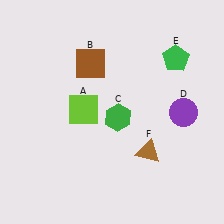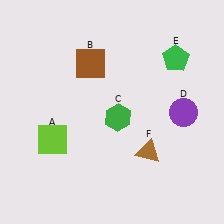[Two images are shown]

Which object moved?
The lime square (A) moved left.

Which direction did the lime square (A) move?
The lime square (A) moved left.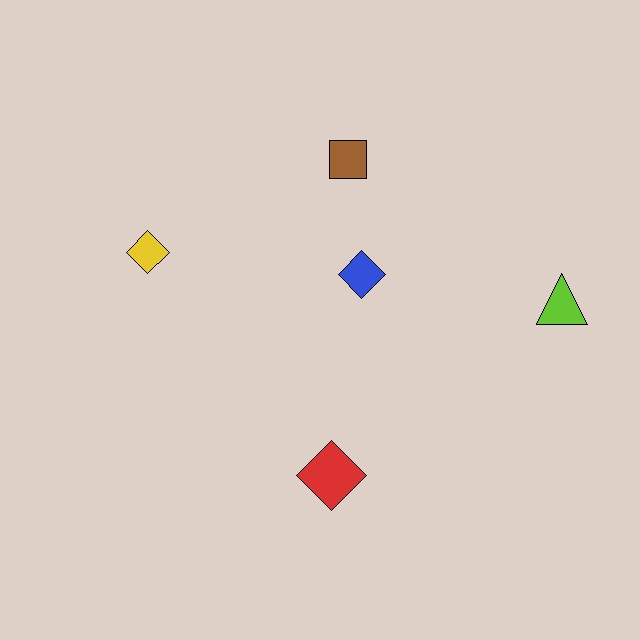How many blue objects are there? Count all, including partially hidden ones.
There is 1 blue object.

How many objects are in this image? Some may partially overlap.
There are 5 objects.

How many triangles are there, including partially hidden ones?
There is 1 triangle.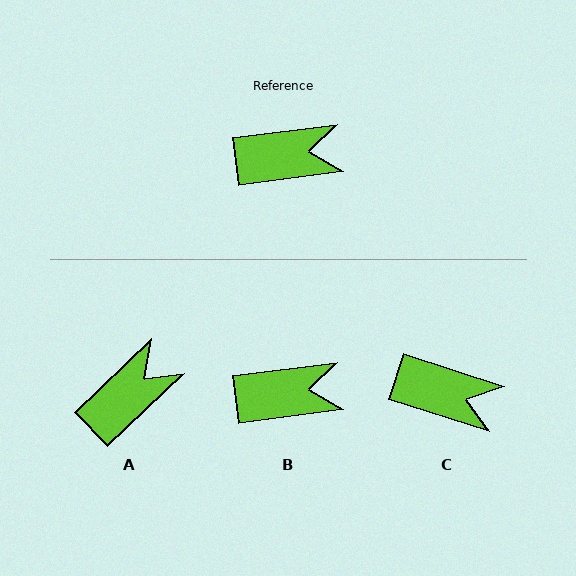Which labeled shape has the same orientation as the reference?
B.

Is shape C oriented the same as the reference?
No, it is off by about 25 degrees.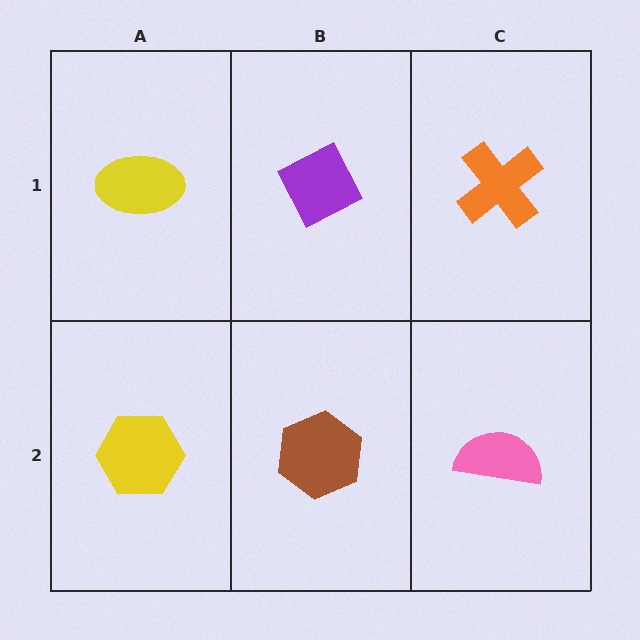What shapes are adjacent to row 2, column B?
A purple diamond (row 1, column B), a yellow hexagon (row 2, column A), a pink semicircle (row 2, column C).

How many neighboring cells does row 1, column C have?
2.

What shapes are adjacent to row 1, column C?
A pink semicircle (row 2, column C), a purple diamond (row 1, column B).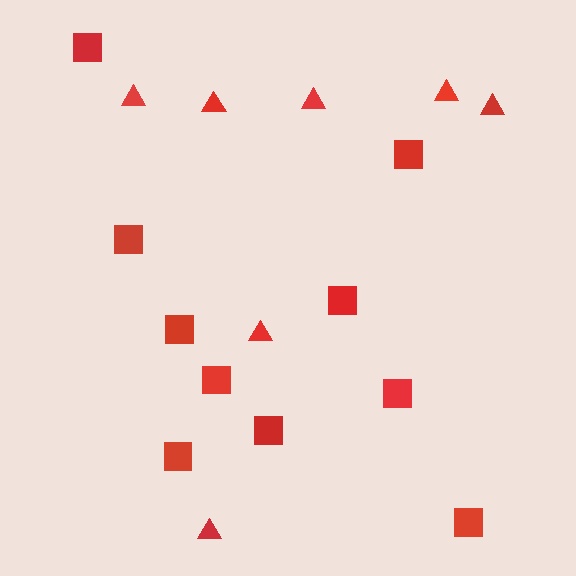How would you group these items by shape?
There are 2 groups: one group of squares (10) and one group of triangles (7).